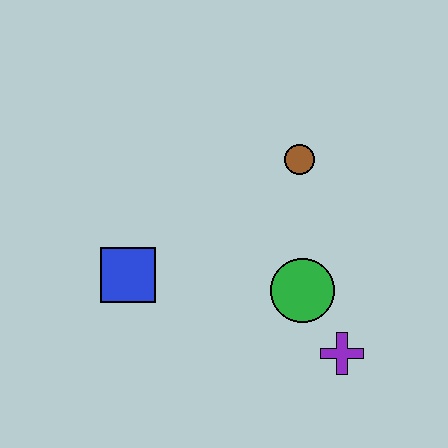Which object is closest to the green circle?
The purple cross is closest to the green circle.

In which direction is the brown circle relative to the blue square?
The brown circle is to the right of the blue square.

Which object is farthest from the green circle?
The blue square is farthest from the green circle.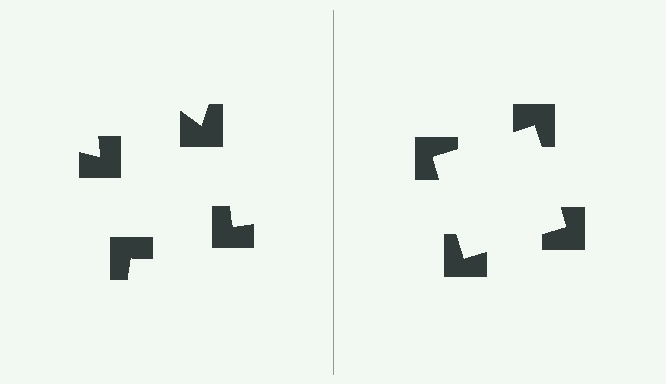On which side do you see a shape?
An illusory square appears on the right side. On the left side the wedge cuts are rotated, so no coherent shape forms.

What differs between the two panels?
The notched squares are positioned identically on both sides; only the wedge orientations differ. On the right they align to a square; on the left they are misaligned.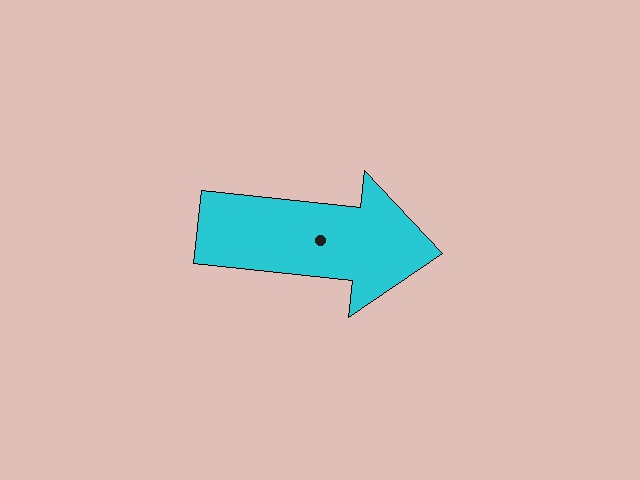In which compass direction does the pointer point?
East.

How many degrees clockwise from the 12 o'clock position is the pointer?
Approximately 96 degrees.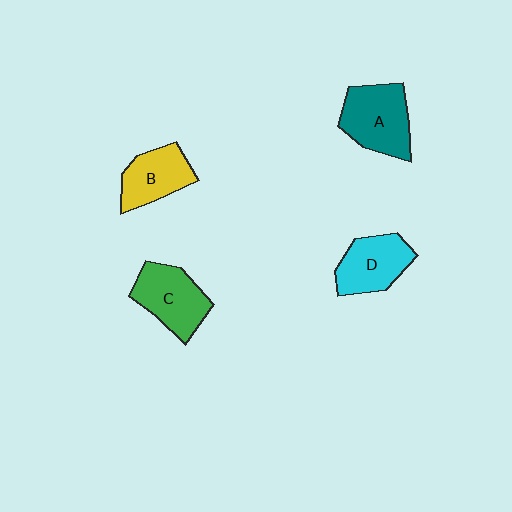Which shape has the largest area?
Shape A (teal).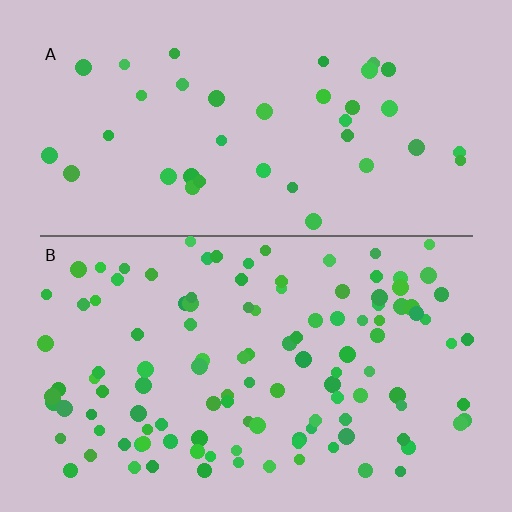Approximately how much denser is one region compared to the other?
Approximately 3.0× — region B over region A.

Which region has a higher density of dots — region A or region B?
B (the bottom).